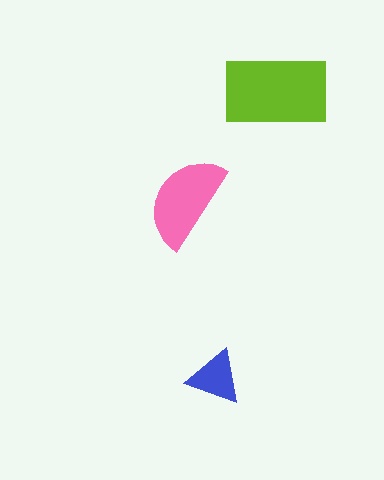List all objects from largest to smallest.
The lime rectangle, the pink semicircle, the blue triangle.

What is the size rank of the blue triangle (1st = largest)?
3rd.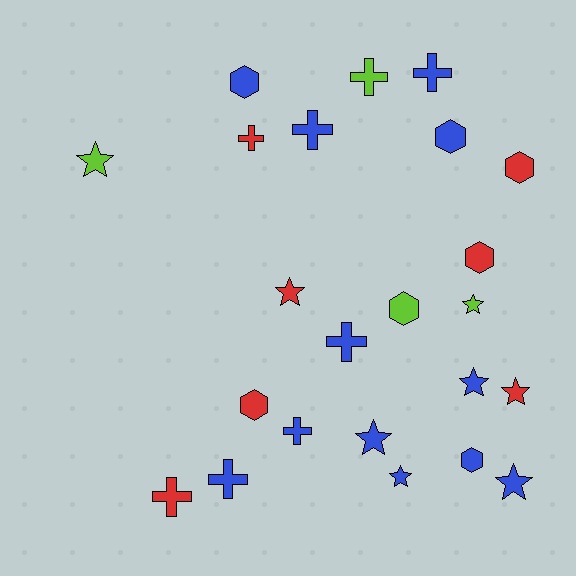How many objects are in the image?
There are 23 objects.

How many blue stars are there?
There are 4 blue stars.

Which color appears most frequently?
Blue, with 12 objects.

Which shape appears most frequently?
Star, with 8 objects.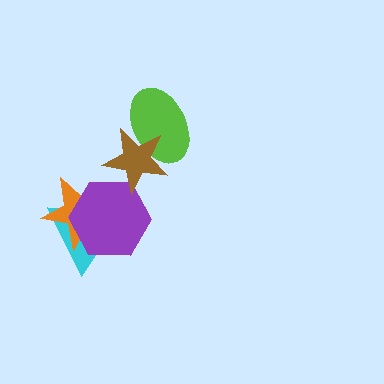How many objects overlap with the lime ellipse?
1 object overlaps with the lime ellipse.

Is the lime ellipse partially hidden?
Yes, it is partially covered by another shape.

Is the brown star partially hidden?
No, no other shape covers it.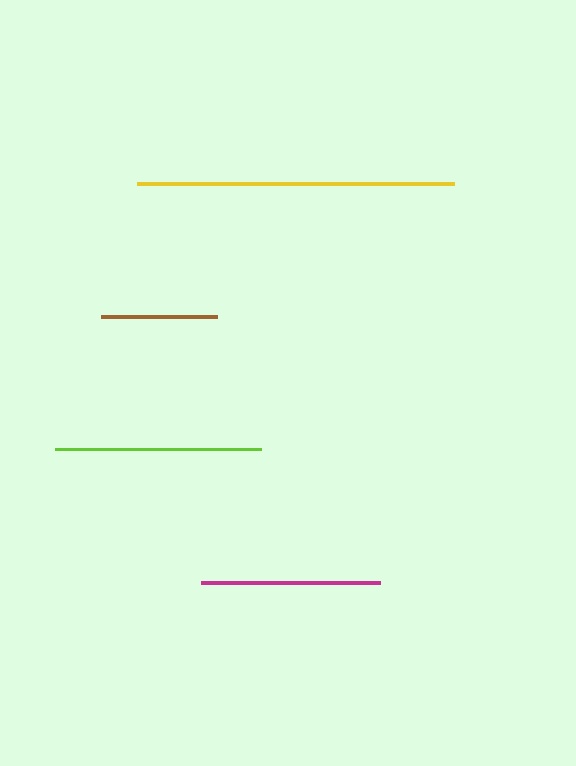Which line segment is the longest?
The yellow line is the longest at approximately 317 pixels.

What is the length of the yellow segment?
The yellow segment is approximately 317 pixels long.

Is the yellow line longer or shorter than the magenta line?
The yellow line is longer than the magenta line.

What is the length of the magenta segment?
The magenta segment is approximately 179 pixels long.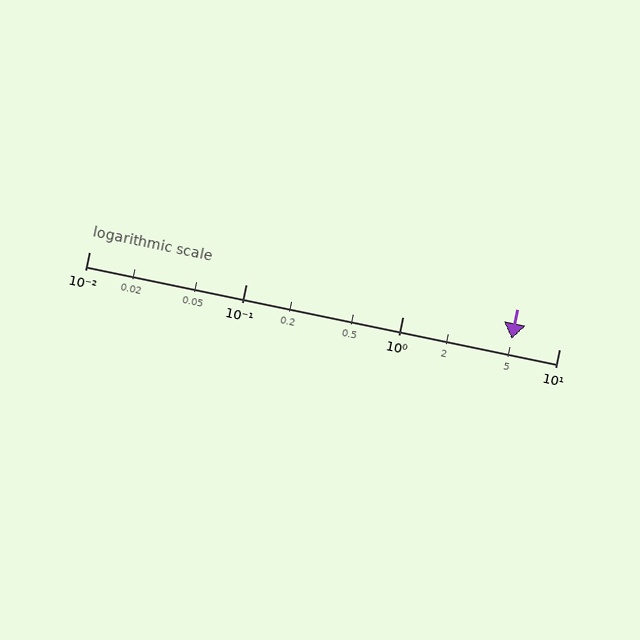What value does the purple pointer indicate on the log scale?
The pointer indicates approximately 5.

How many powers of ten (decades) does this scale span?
The scale spans 3 decades, from 0.01 to 10.